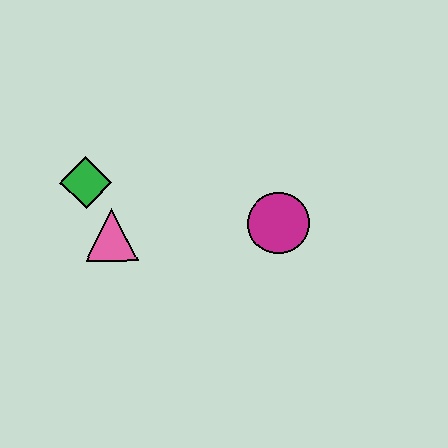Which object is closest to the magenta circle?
The pink triangle is closest to the magenta circle.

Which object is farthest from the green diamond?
The magenta circle is farthest from the green diamond.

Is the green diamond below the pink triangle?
No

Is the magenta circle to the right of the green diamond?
Yes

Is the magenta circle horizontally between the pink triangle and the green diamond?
No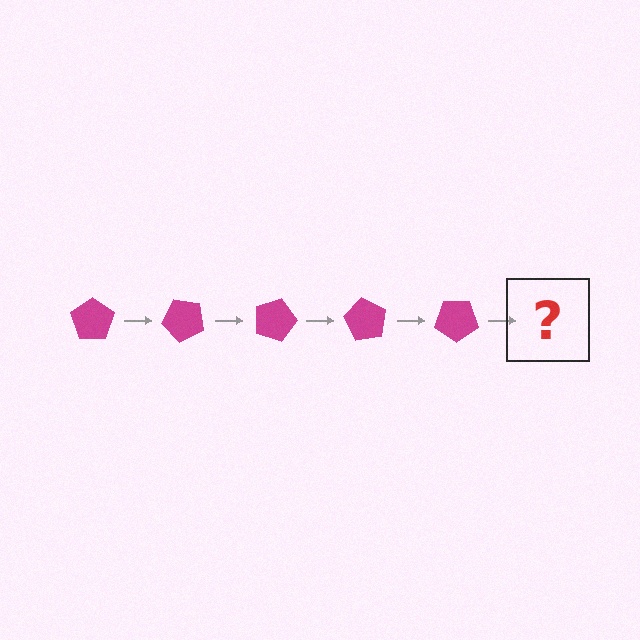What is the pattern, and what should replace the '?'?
The pattern is that the pentagon rotates 45 degrees each step. The '?' should be a magenta pentagon rotated 225 degrees.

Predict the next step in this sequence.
The next step is a magenta pentagon rotated 225 degrees.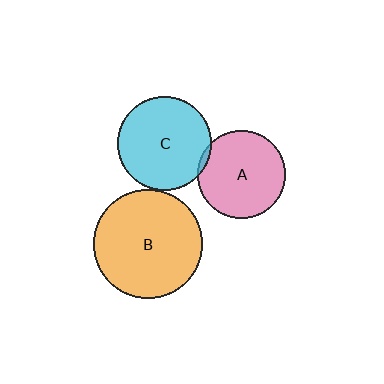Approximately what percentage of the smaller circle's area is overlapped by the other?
Approximately 5%.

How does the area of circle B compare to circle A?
Approximately 1.6 times.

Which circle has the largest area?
Circle B (orange).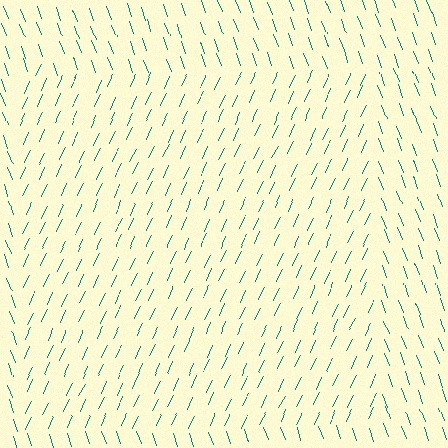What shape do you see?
I see a rectangle.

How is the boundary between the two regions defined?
The boundary is defined purely by a change in line orientation (approximately 45 degrees difference). All lines are the same color and thickness.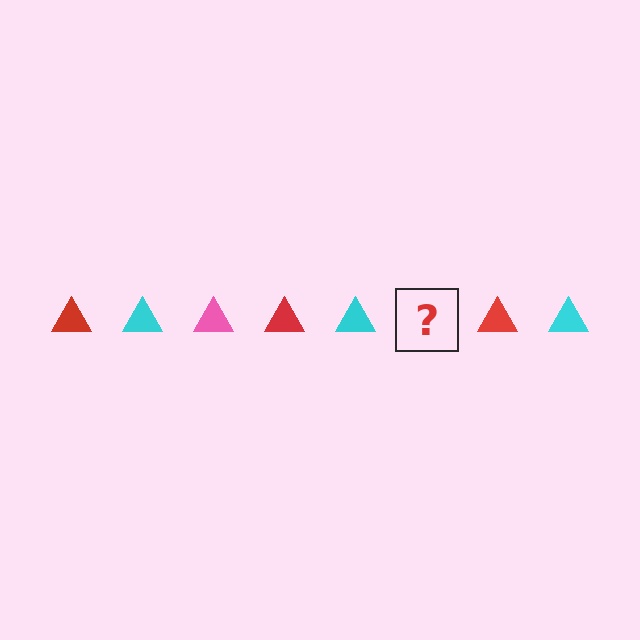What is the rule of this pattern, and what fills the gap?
The rule is that the pattern cycles through red, cyan, pink triangles. The gap should be filled with a pink triangle.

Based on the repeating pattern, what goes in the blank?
The blank should be a pink triangle.